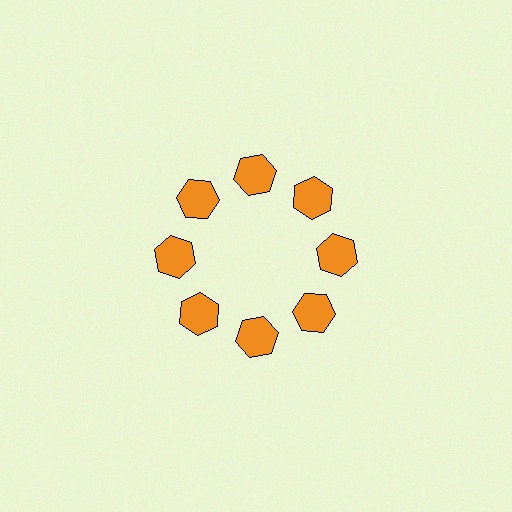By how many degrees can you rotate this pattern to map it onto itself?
The pattern maps onto itself every 45 degrees of rotation.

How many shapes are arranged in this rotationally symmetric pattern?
There are 8 shapes, arranged in 8 groups of 1.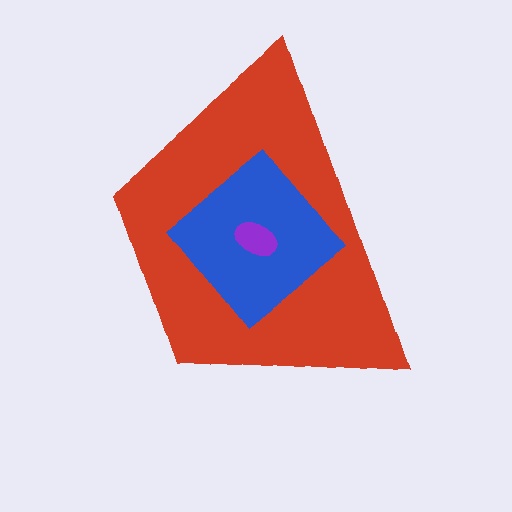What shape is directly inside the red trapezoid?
The blue diamond.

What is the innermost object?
The purple ellipse.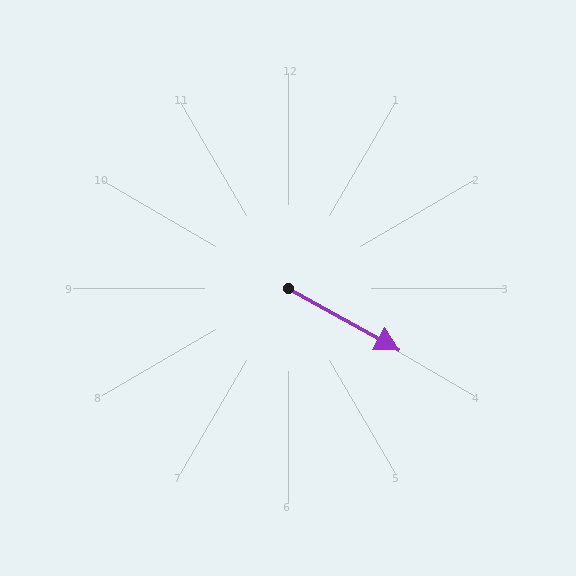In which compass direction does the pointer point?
Southeast.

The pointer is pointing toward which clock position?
Roughly 4 o'clock.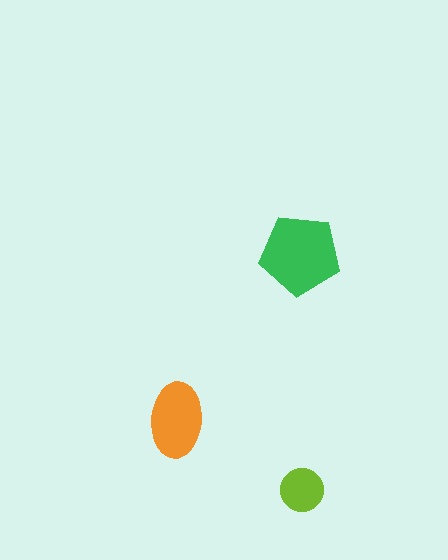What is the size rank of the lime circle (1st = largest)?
3rd.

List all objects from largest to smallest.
The green pentagon, the orange ellipse, the lime circle.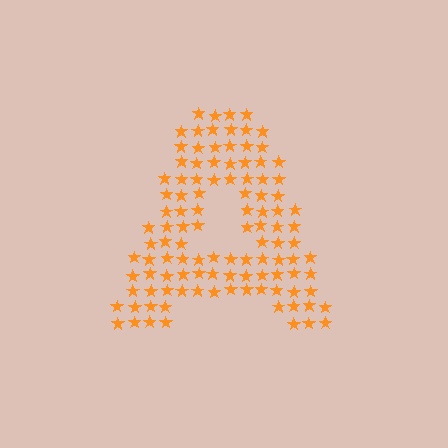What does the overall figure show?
The overall figure shows the letter A.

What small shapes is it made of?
It is made of small stars.